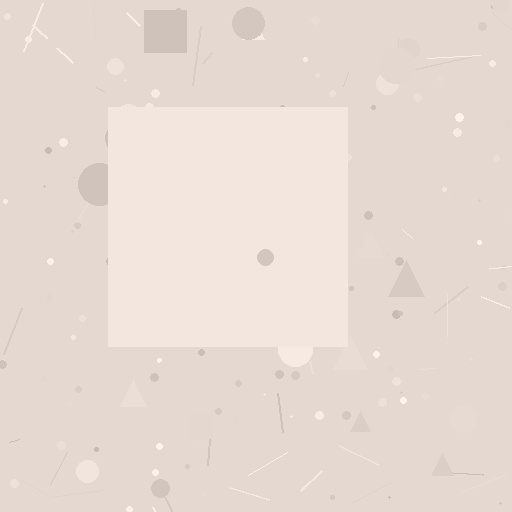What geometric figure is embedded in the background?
A square is embedded in the background.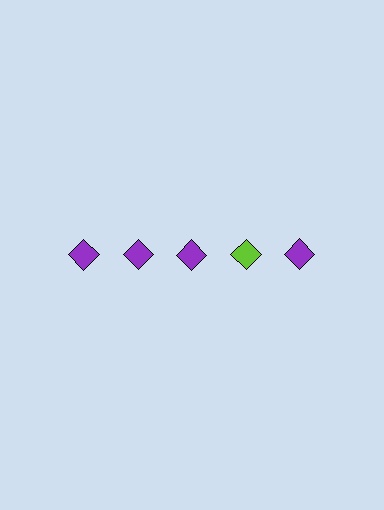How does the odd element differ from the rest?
It has a different color: lime instead of purple.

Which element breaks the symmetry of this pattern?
The lime diamond in the top row, second from right column breaks the symmetry. All other shapes are purple diamonds.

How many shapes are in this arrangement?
There are 5 shapes arranged in a grid pattern.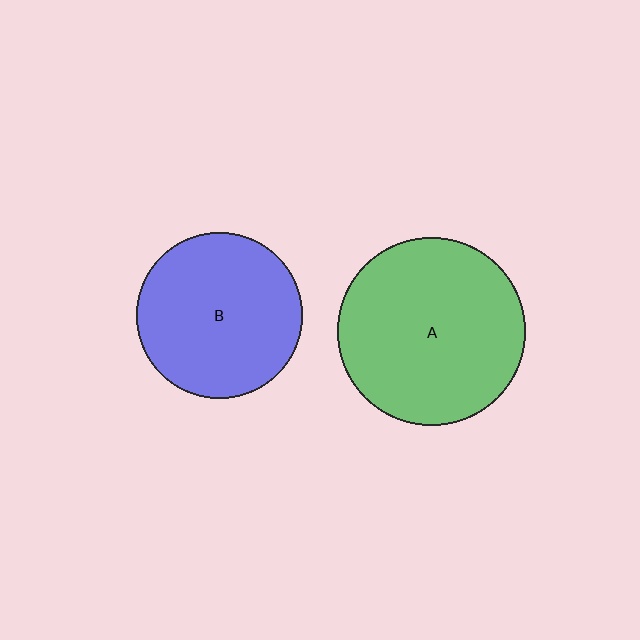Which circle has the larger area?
Circle A (green).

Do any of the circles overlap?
No, none of the circles overlap.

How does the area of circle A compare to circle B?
Approximately 1.3 times.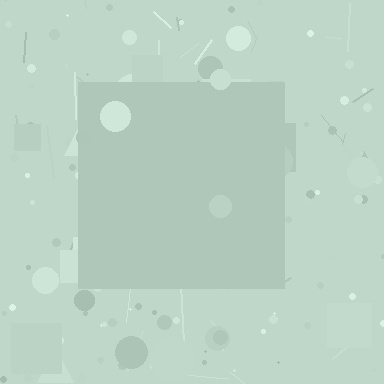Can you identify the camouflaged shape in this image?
The camouflaged shape is a square.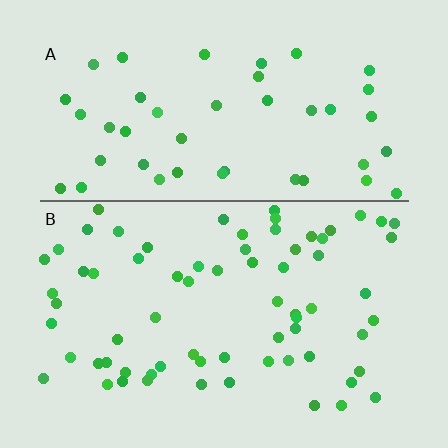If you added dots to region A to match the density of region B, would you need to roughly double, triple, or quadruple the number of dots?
Approximately double.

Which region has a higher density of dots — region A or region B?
B (the bottom).